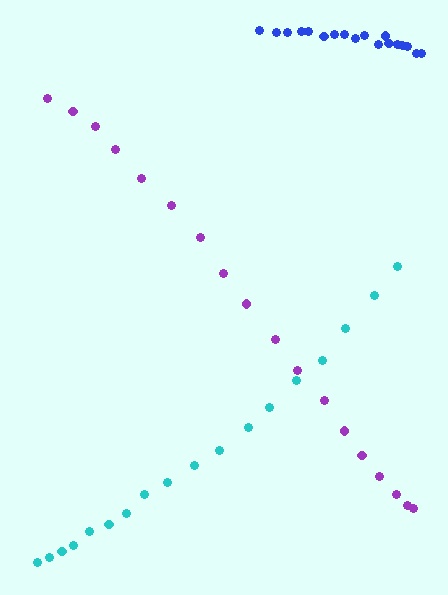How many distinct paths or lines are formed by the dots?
There are 3 distinct paths.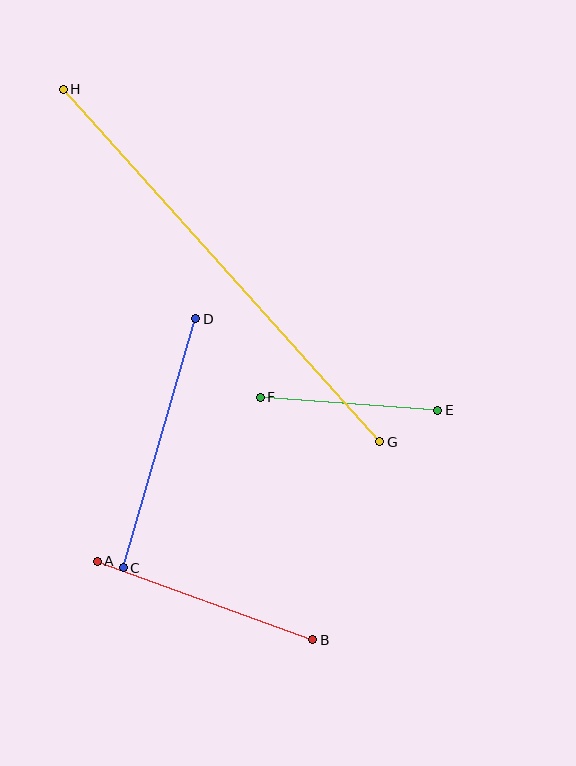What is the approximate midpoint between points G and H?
The midpoint is at approximately (222, 265) pixels.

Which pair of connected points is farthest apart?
Points G and H are farthest apart.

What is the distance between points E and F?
The distance is approximately 178 pixels.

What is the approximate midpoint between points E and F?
The midpoint is at approximately (349, 404) pixels.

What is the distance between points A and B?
The distance is approximately 229 pixels.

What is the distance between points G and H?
The distance is approximately 474 pixels.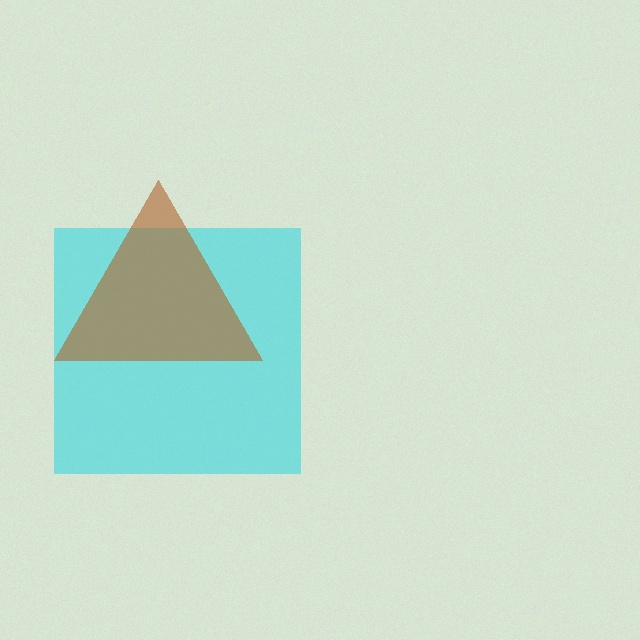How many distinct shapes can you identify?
There are 2 distinct shapes: a cyan square, a brown triangle.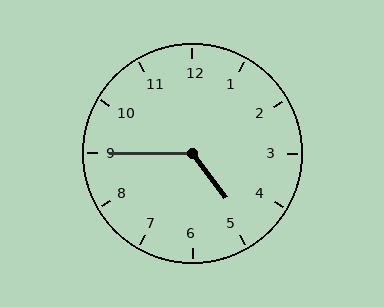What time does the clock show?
4:45.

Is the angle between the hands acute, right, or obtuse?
It is obtuse.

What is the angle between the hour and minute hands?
Approximately 128 degrees.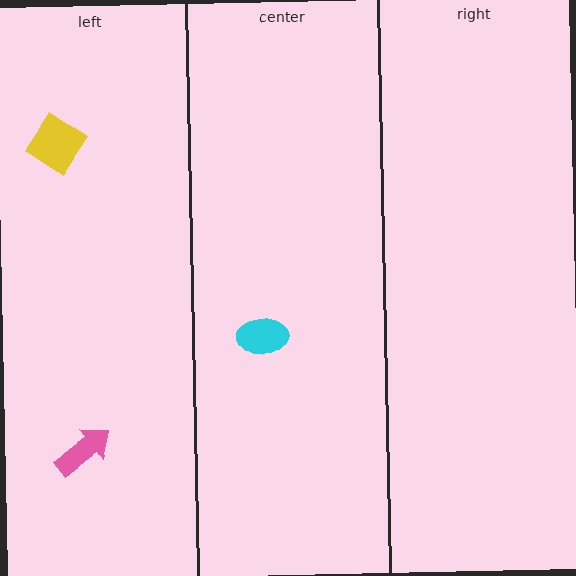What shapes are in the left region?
The pink arrow, the yellow diamond.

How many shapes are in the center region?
1.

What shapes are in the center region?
The cyan ellipse.